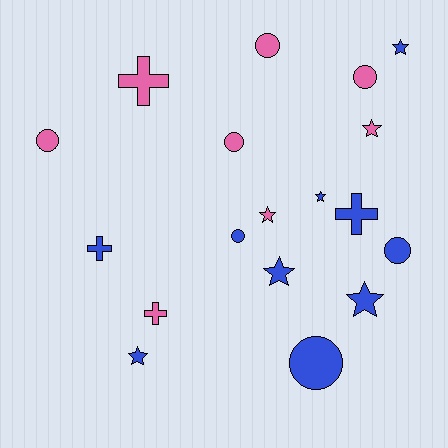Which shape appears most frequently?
Star, with 7 objects.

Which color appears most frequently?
Blue, with 10 objects.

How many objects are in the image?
There are 18 objects.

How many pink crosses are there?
There are 2 pink crosses.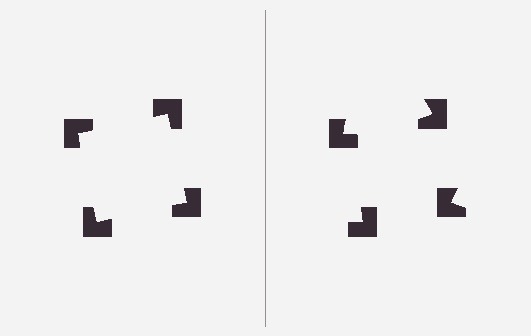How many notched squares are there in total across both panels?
8 — 4 on each side.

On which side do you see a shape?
An illusory square appears on the left side. On the right side the wedge cuts are rotated, so no coherent shape forms.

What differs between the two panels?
The notched squares are positioned identically on both sides; only the wedge orientations differ. On the left they align to a square; on the right they are misaligned.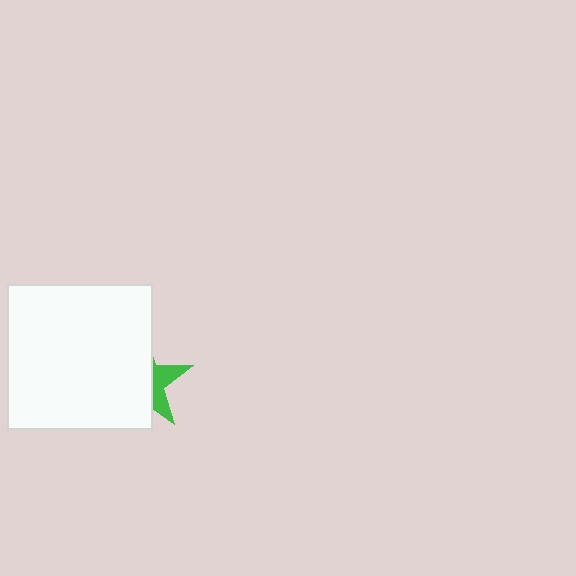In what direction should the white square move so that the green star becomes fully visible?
The white square should move left. That is the shortest direction to clear the overlap and leave the green star fully visible.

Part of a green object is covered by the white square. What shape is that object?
It is a star.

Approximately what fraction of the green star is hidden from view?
Roughly 70% of the green star is hidden behind the white square.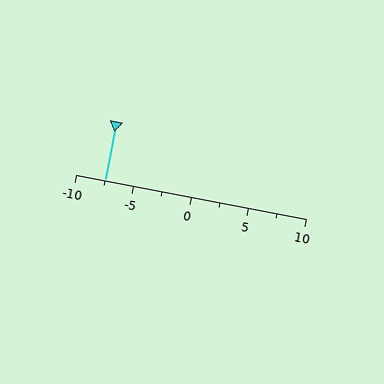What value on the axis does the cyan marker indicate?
The marker indicates approximately -7.5.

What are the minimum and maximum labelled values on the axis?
The axis runs from -10 to 10.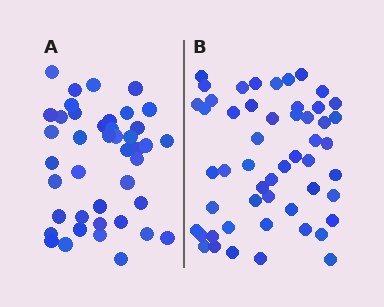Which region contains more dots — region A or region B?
Region B (the right region) has more dots.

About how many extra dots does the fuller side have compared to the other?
Region B has roughly 10 or so more dots than region A.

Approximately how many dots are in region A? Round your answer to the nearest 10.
About 40 dots. (The exact count is 42, which rounds to 40.)